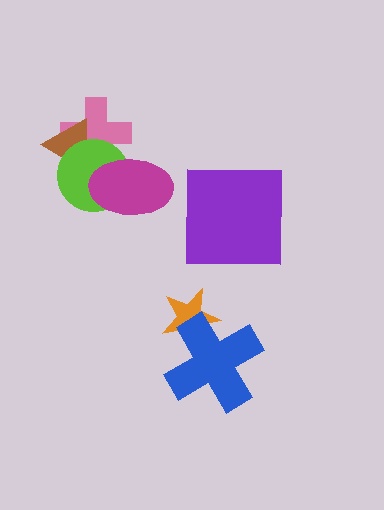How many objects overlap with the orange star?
1 object overlaps with the orange star.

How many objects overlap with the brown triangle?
2 objects overlap with the brown triangle.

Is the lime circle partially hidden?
Yes, it is partially covered by another shape.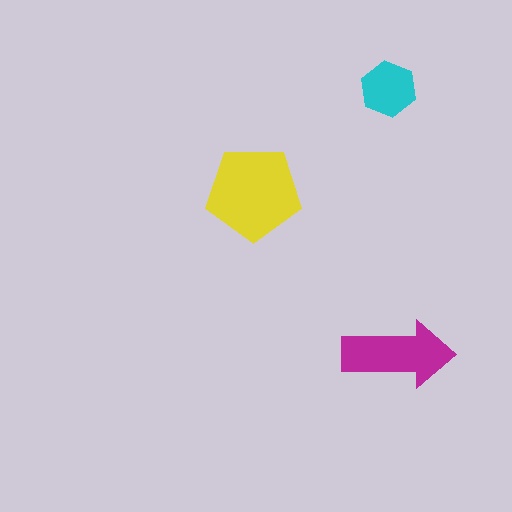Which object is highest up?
The cyan hexagon is topmost.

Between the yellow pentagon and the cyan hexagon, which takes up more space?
The yellow pentagon.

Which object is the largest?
The yellow pentagon.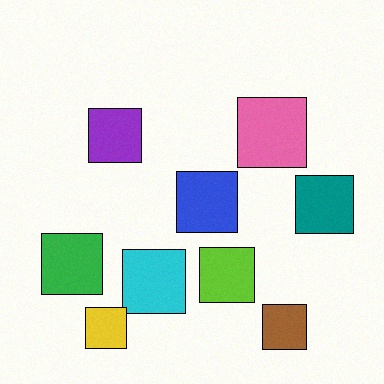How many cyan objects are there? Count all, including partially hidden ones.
There is 1 cyan object.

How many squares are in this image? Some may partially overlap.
There are 9 squares.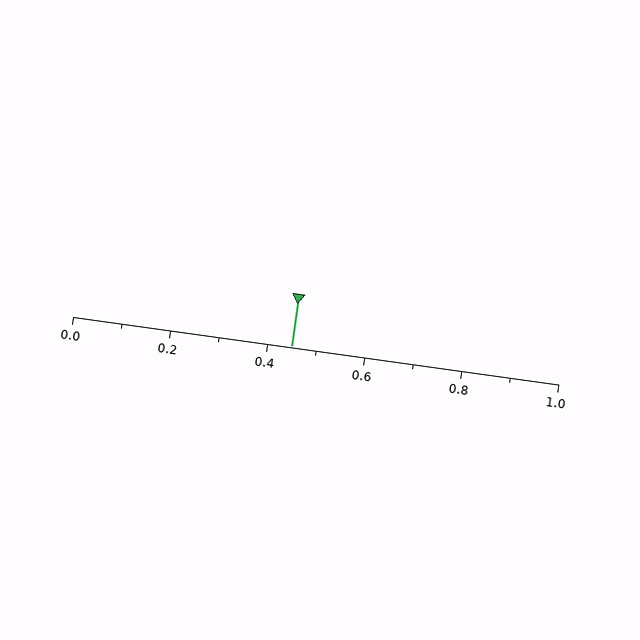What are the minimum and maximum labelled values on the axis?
The axis runs from 0.0 to 1.0.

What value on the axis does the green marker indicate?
The marker indicates approximately 0.45.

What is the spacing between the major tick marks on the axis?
The major ticks are spaced 0.2 apart.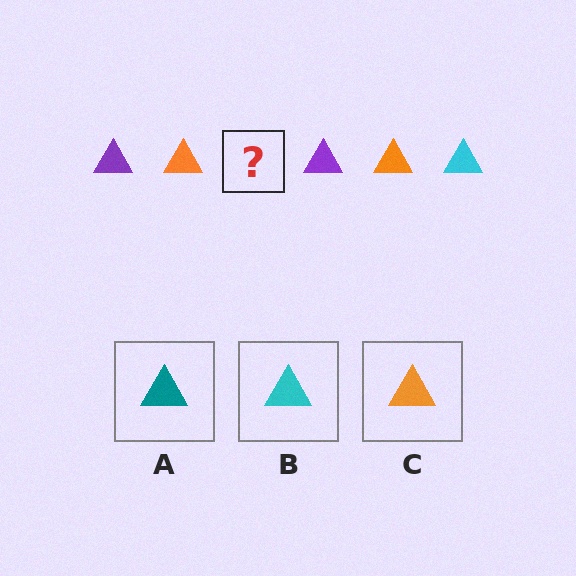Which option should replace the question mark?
Option B.